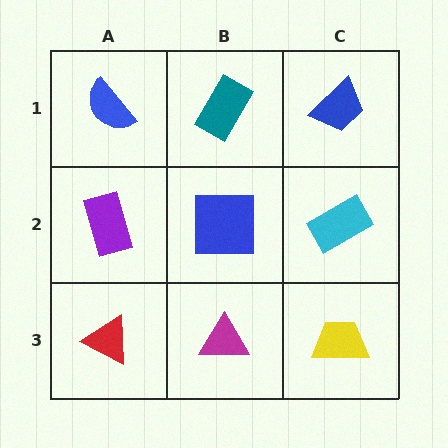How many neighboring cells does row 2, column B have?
4.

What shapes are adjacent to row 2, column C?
A blue trapezoid (row 1, column C), a yellow trapezoid (row 3, column C), a blue square (row 2, column B).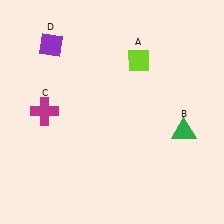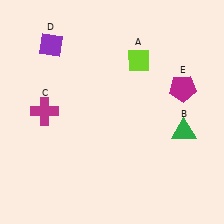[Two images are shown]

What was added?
A magenta pentagon (E) was added in Image 2.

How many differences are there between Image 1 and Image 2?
There is 1 difference between the two images.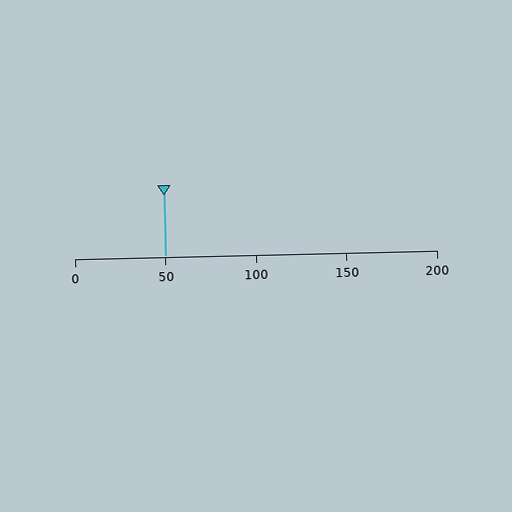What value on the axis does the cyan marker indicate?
The marker indicates approximately 50.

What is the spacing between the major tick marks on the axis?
The major ticks are spaced 50 apart.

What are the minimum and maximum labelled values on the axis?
The axis runs from 0 to 200.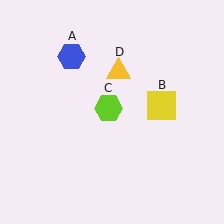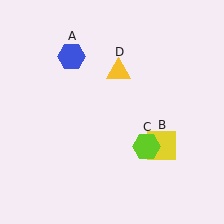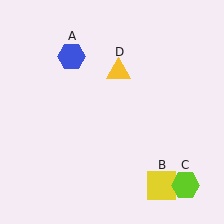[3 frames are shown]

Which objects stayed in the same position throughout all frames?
Blue hexagon (object A) and yellow triangle (object D) remained stationary.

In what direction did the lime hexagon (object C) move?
The lime hexagon (object C) moved down and to the right.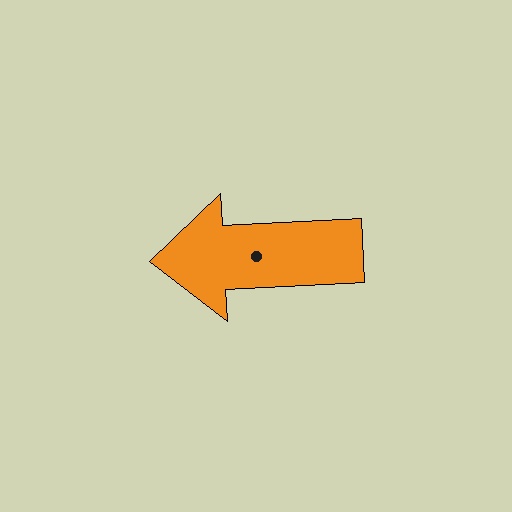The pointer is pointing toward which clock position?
Roughly 9 o'clock.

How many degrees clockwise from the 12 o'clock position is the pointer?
Approximately 267 degrees.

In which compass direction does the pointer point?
West.